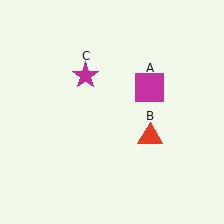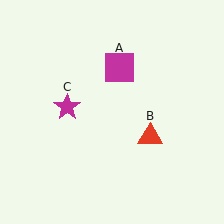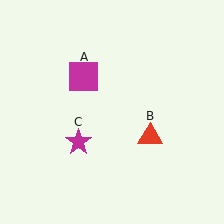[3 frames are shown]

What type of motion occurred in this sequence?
The magenta square (object A), magenta star (object C) rotated counterclockwise around the center of the scene.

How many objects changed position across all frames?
2 objects changed position: magenta square (object A), magenta star (object C).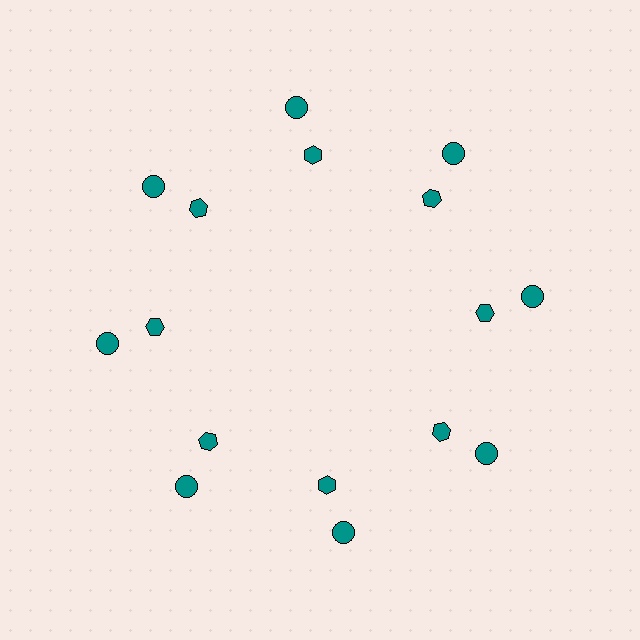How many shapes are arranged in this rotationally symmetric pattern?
There are 16 shapes, arranged in 8 groups of 2.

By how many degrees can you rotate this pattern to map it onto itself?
The pattern maps onto itself every 45 degrees of rotation.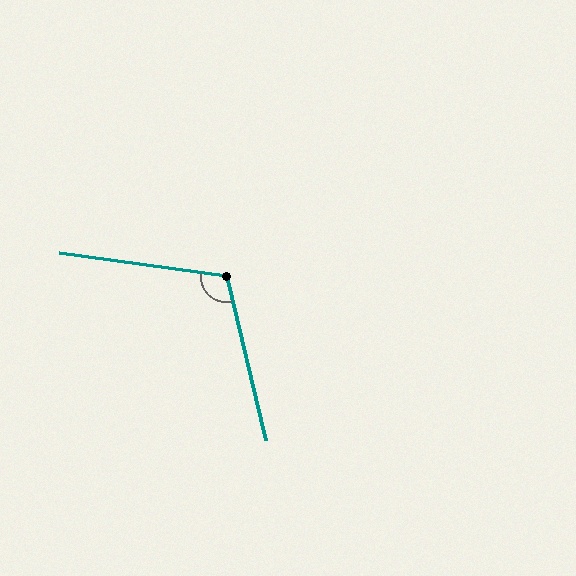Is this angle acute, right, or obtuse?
It is obtuse.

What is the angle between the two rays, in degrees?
Approximately 111 degrees.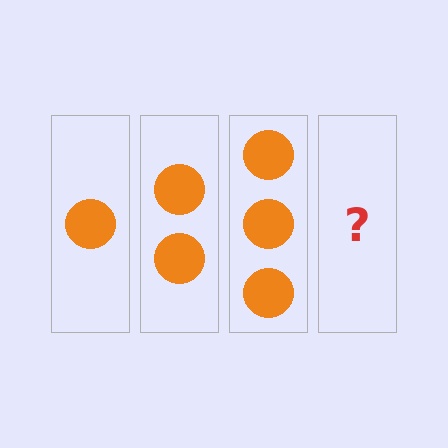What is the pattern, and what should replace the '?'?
The pattern is that each step adds one more circle. The '?' should be 4 circles.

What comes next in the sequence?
The next element should be 4 circles.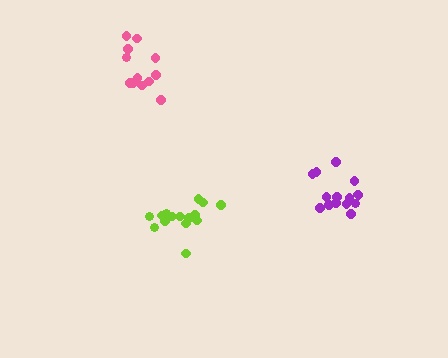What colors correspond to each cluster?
The clusters are colored: purple, pink, lime.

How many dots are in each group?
Group 1: 15 dots, Group 2: 12 dots, Group 3: 15 dots (42 total).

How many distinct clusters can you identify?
There are 3 distinct clusters.